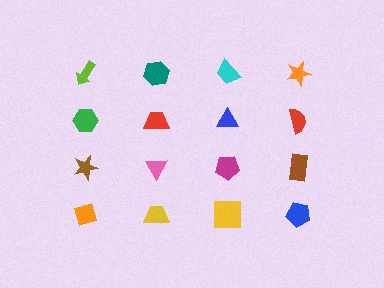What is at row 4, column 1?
An orange diamond.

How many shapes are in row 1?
4 shapes.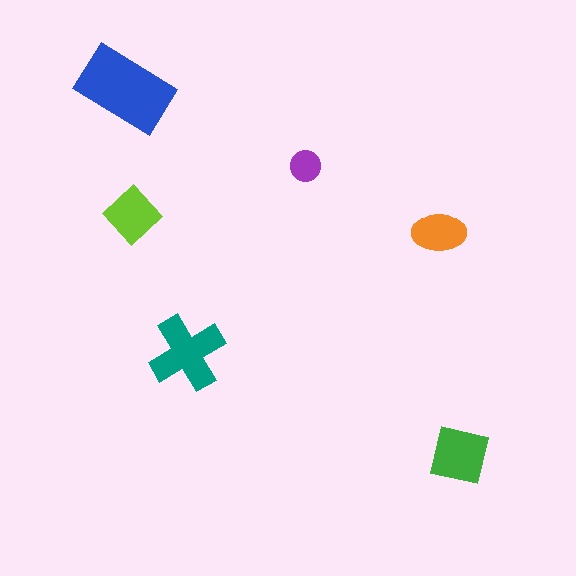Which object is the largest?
The blue rectangle.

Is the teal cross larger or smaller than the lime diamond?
Larger.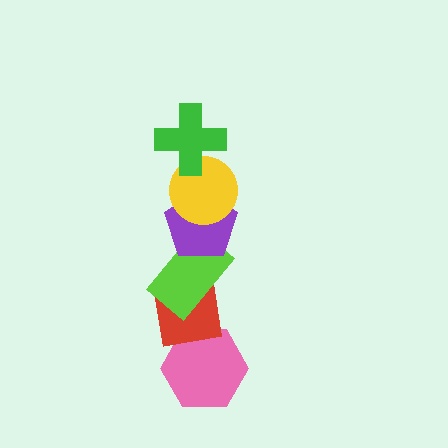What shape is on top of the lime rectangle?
The purple pentagon is on top of the lime rectangle.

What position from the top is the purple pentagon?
The purple pentagon is 3rd from the top.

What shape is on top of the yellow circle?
The green cross is on top of the yellow circle.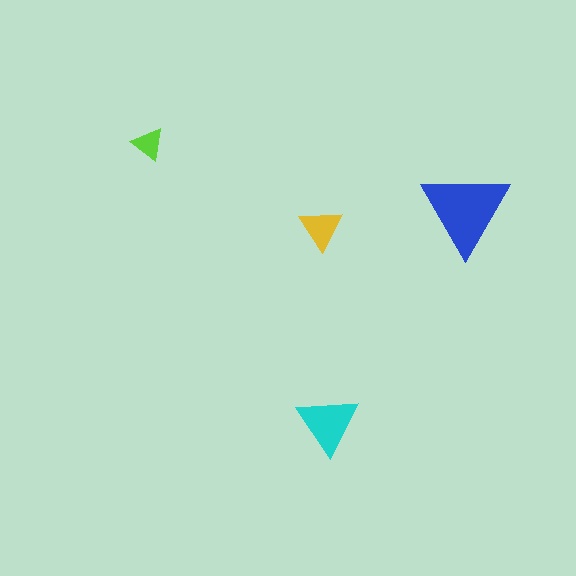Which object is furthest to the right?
The blue triangle is rightmost.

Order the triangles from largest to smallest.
the blue one, the cyan one, the yellow one, the lime one.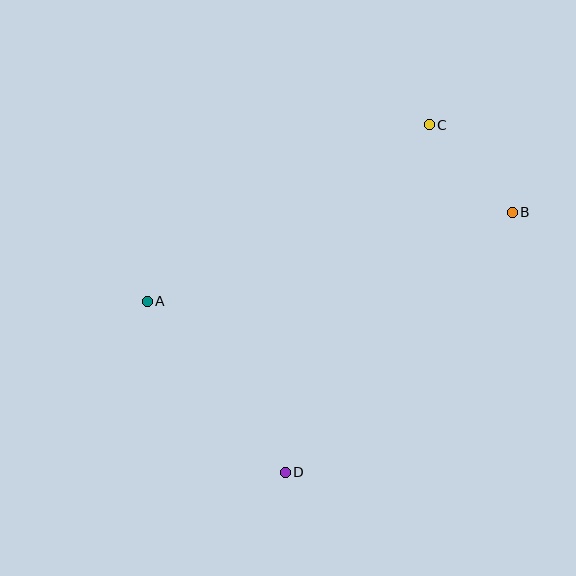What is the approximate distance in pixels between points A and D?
The distance between A and D is approximately 219 pixels.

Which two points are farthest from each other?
Points C and D are farthest from each other.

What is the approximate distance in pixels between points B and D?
The distance between B and D is approximately 345 pixels.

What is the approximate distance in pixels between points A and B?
The distance between A and B is approximately 376 pixels.